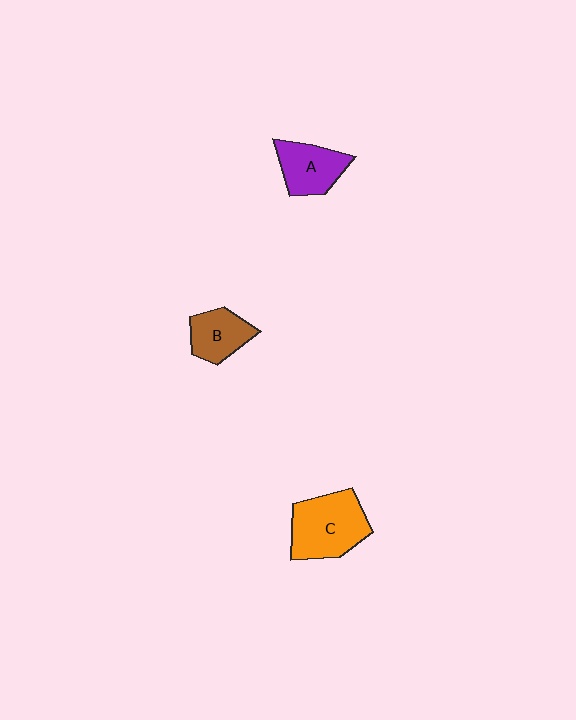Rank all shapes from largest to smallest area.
From largest to smallest: C (orange), A (purple), B (brown).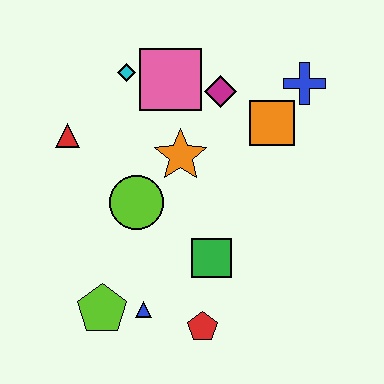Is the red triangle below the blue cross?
Yes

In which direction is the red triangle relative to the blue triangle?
The red triangle is above the blue triangle.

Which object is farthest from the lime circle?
The blue cross is farthest from the lime circle.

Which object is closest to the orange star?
The lime circle is closest to the orange star.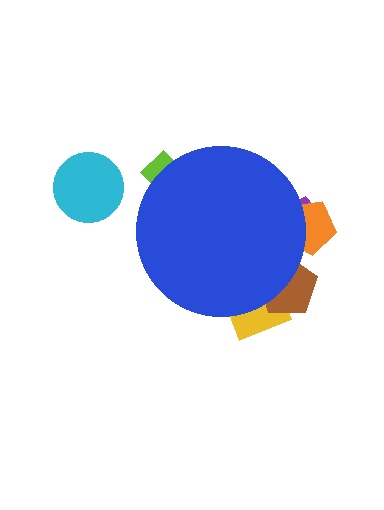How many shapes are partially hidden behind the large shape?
5 shapes are partially hidden.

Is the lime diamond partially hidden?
Yes, the lime diamond is partially hidden behind the blue circle.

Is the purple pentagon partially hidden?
Yes, the purple pentagon is partially hidden behind the blue circle.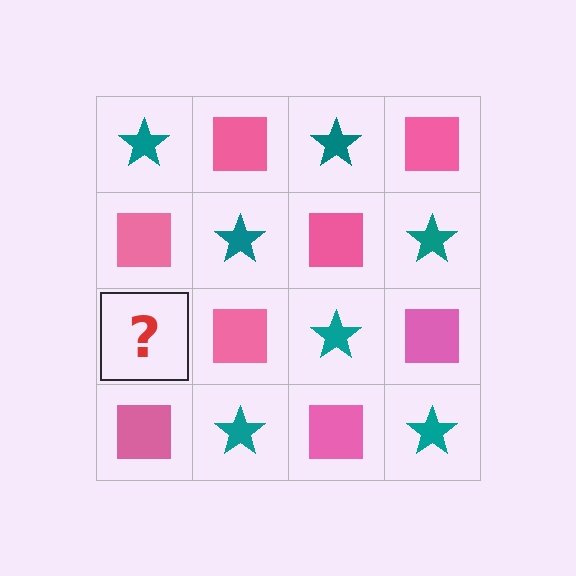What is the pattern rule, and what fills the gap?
The rule is that it alternates teal star and pink square in a checkerboard pattern. The gap should be filled with a teal star.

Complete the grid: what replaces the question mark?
The question mark should be replaced with a teal star.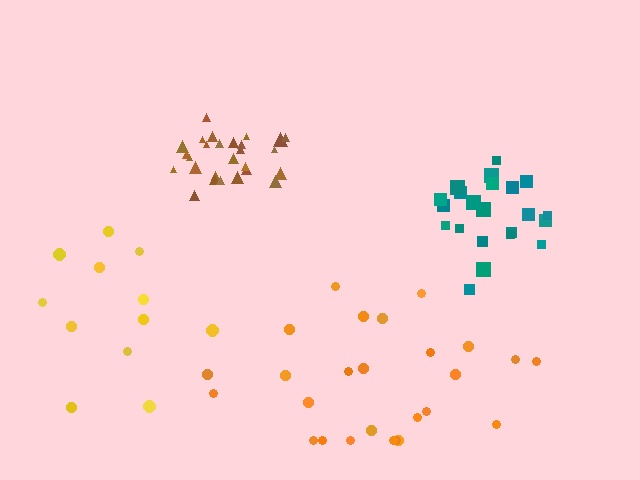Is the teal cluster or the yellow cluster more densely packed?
Teal.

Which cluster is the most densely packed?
Brown.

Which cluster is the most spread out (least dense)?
Yellow.